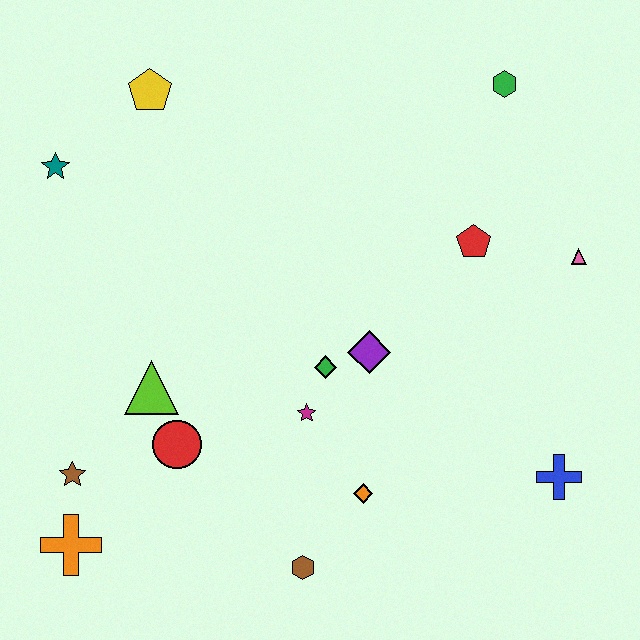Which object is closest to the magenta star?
The green diamond is closest to the magenta star.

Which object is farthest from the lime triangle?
The green hexagon is farthest from the lime triangle.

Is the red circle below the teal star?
Yes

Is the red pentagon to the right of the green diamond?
Yes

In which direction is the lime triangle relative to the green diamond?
The lime triangle is to the left of the green diamond.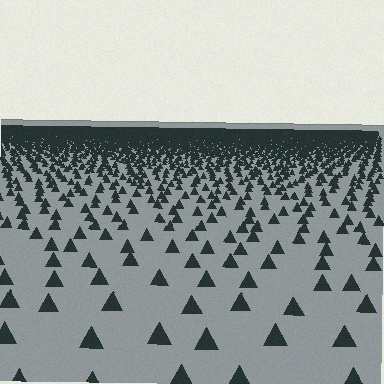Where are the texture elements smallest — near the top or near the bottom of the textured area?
Near the top.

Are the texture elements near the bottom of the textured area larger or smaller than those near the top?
Larger. Near the bottom, elements are closer to the viewer and appear at a bigger on-screen size.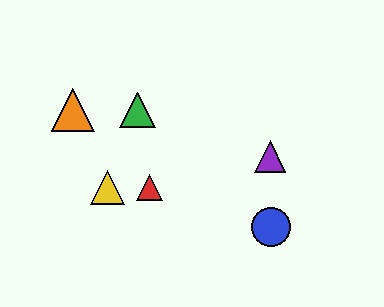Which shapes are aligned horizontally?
The red triangle, the yellow triangle are aligned horizontally.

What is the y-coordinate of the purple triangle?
The purple triangle is at y≈157.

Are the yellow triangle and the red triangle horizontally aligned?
Yes, both are at y≈187.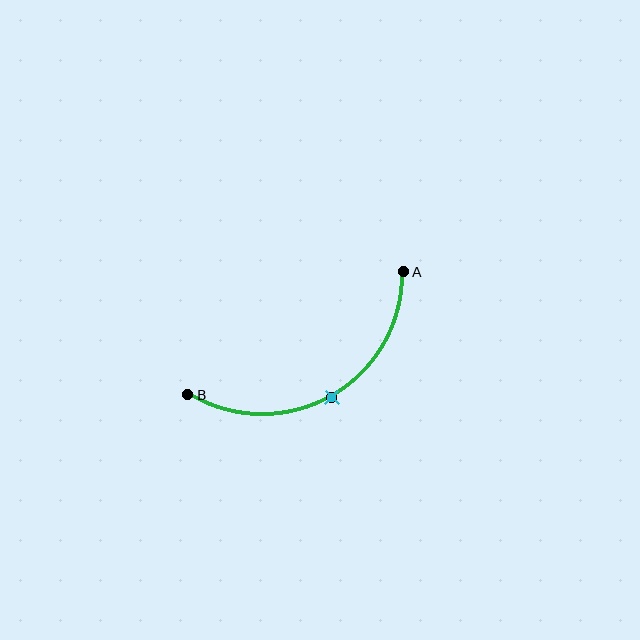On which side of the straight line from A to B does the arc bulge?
The arc bulges below the straight line connecting A and B.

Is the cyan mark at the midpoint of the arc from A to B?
Yes. The cyan mark lies on the arc at equal arc-length from both A and B — it is the arc midpoint.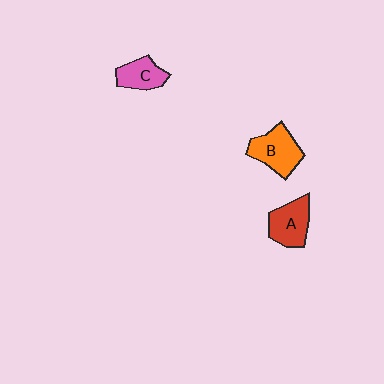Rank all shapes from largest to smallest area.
From largest to smallest: B (orange), A (red), C (pink).